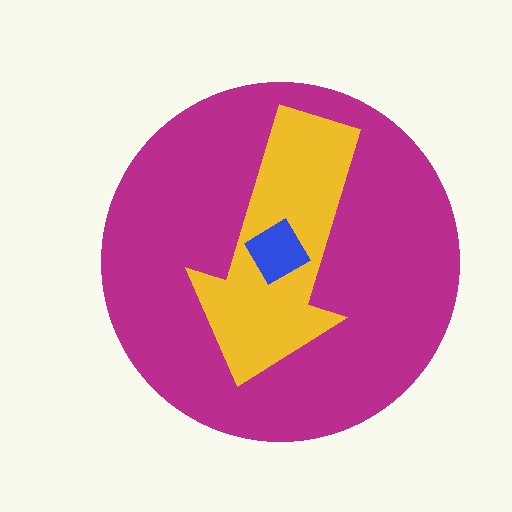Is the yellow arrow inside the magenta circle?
Yes.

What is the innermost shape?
The blue diamond.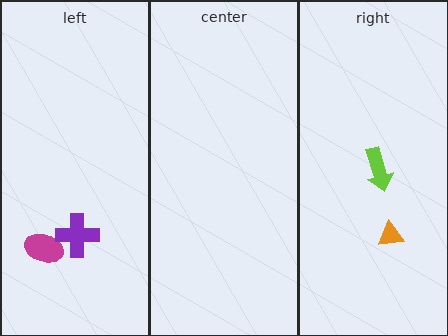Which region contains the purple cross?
The left region.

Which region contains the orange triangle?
The right region.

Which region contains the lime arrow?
The right region.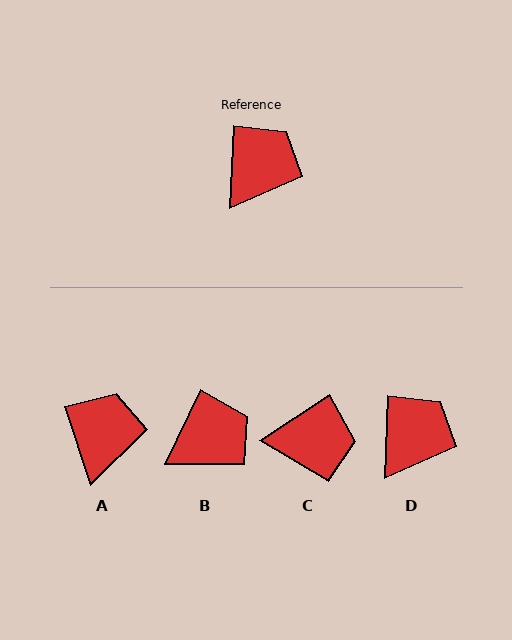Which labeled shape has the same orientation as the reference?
D.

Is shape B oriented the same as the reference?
No, it is off by about 24 degrees.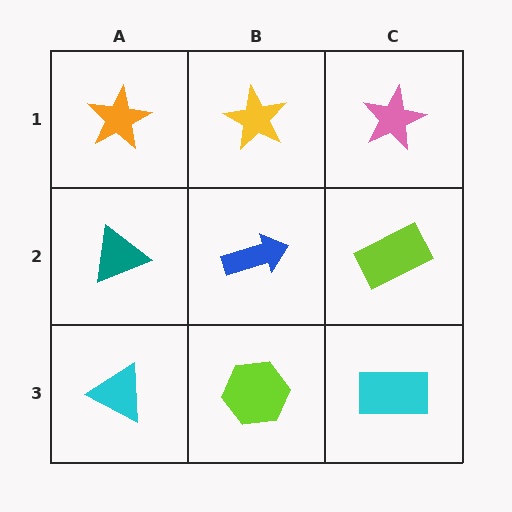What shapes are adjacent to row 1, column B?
A blue arrow (row 2, column B), an orange star (row 1, column A), a pink star (row 1, column C).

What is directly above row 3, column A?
A teal triangle.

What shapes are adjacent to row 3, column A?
A teal triangle (row 2, column A), a lime hexagon (row 3, column B).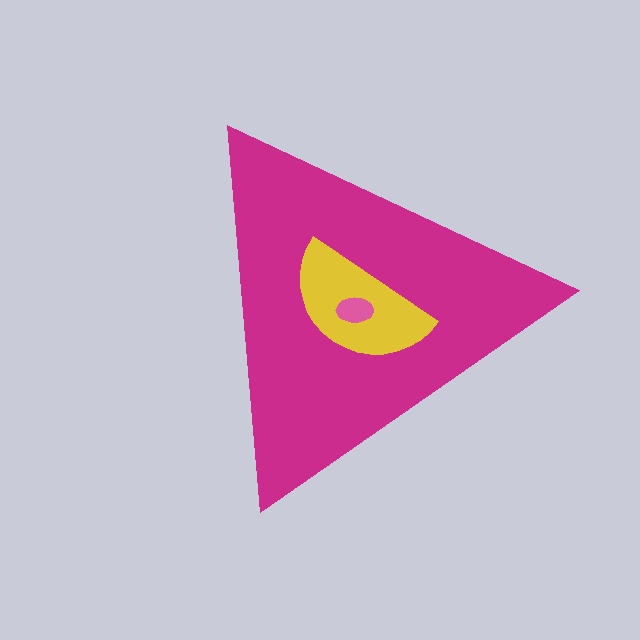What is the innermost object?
The pink ellipse.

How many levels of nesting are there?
3.